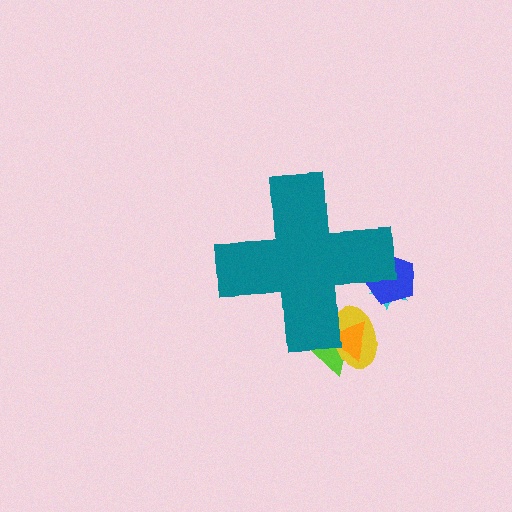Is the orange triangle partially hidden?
Yes, the orange triangle is partially hidden behind the teal cross.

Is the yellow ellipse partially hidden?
Yes, the yellow ellipse is partially hidden behind the teal cross.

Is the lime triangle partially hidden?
Yes, the lime triangle is partially hidden behind the teal cross.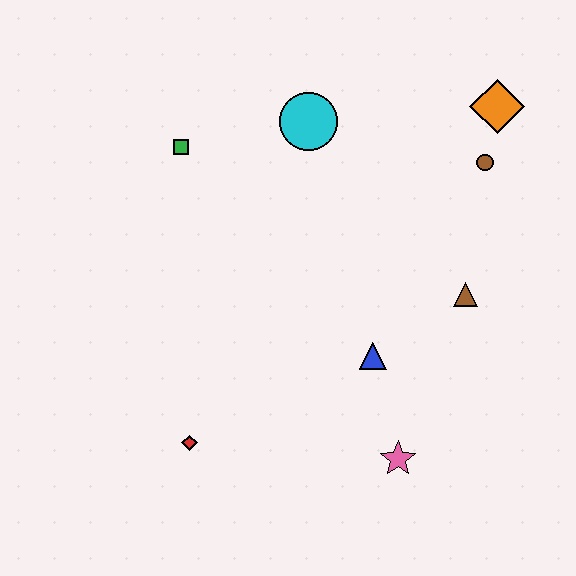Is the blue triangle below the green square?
Yes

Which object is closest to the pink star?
The blue triangle is closest to the pink star.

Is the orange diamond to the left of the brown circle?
No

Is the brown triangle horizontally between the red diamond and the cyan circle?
No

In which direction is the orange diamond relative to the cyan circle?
The orange diamond is to the right of the cyan circle.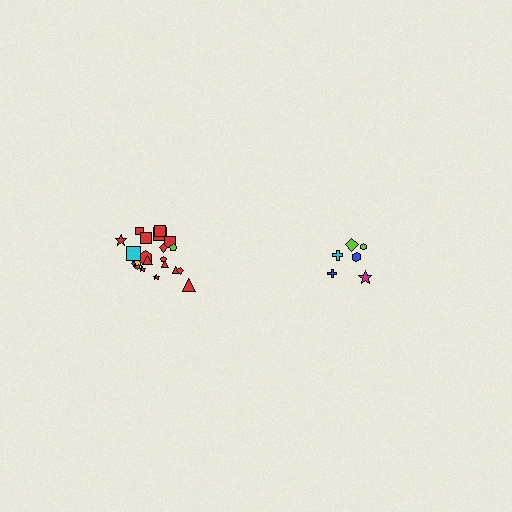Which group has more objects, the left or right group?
The left group.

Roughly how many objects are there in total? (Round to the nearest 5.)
Roughly 30 objects in total.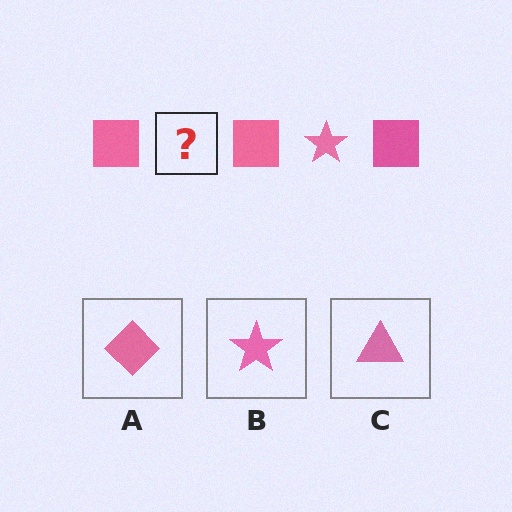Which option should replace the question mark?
Option B.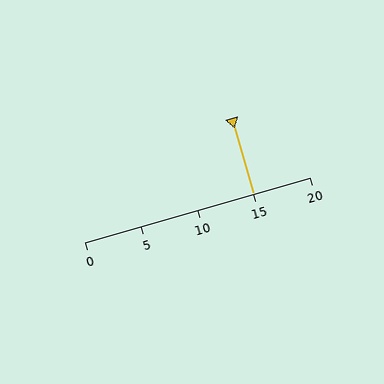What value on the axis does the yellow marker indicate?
The marker indicates approximately 15.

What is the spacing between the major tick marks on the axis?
The major ticks are spaced 5 apart.